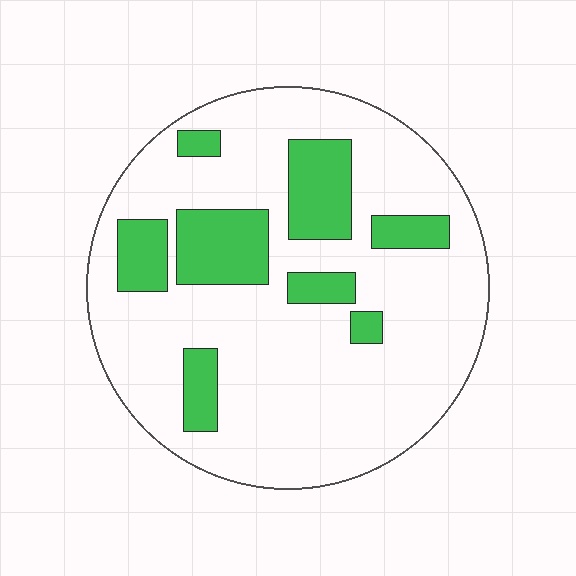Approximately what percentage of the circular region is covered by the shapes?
Approximately 20%.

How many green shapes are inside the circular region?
8.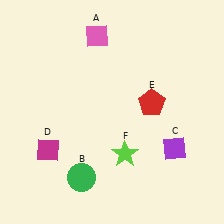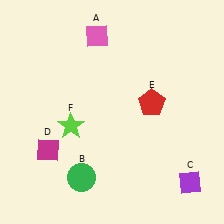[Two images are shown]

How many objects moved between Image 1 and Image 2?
2 objects moved between the two images.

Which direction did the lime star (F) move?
The lime star (F) moved left.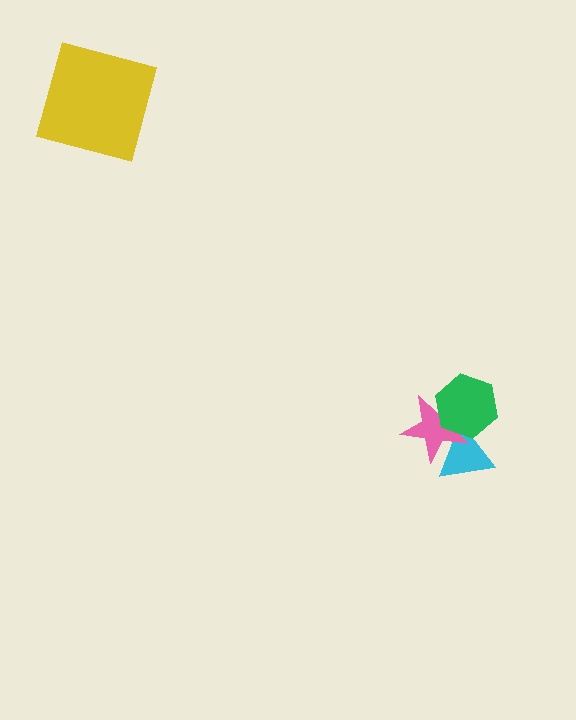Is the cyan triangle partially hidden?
Yes, it is partially covered by another shape.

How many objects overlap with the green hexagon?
2 objects overlap with the green hexagon.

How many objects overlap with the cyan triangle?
2 objects overlap with the cyan triangle.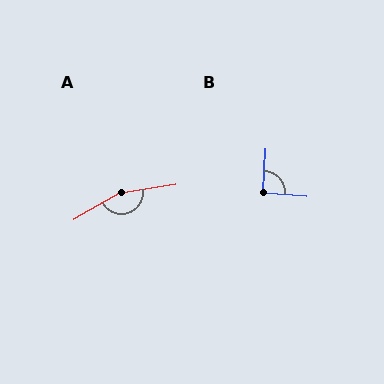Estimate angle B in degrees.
Approximately 91 degrees.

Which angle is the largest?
A, at approximately 159 degrees.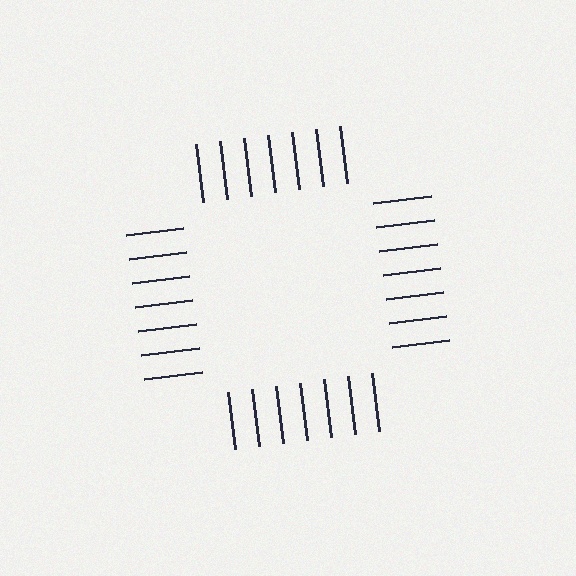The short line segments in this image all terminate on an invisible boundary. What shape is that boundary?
An illusory square — the line segments terminate on its edges but no continuous stroke is drawn.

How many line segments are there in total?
28 — 7 along each of the 4 edges.